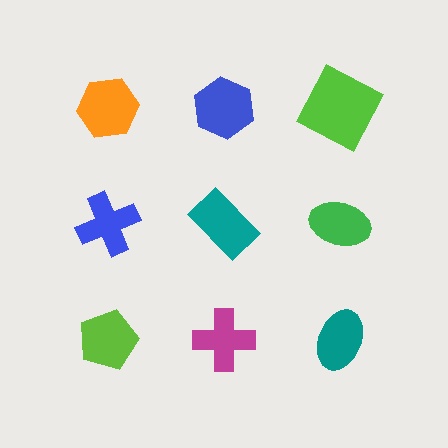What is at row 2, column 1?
A blue cross.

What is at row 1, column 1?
An orange hexagon.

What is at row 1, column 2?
A blue hexagon.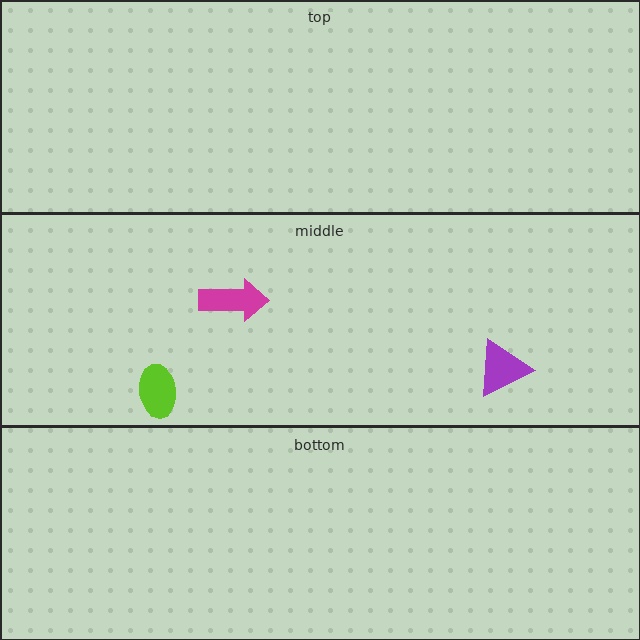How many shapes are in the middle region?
3.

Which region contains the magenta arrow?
The middle region.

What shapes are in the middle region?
The lime ellipse, the magenta arrow, the purple triangle.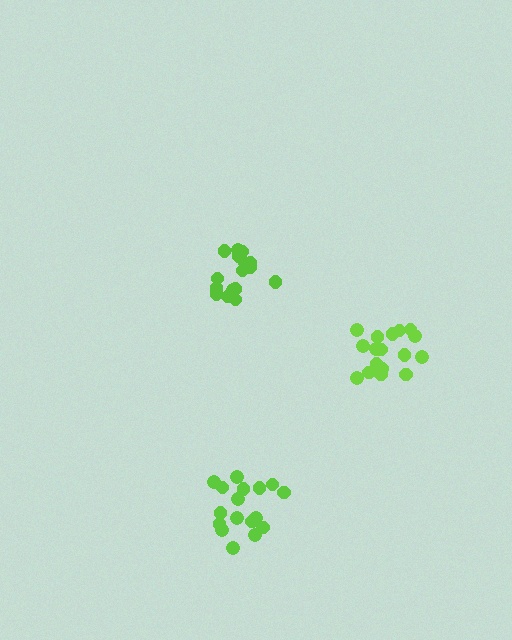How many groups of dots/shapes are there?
There are 3 groups.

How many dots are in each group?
Group 1: 16 dots, Group 2: 17 dots, Group 3: 17 dots (50 total).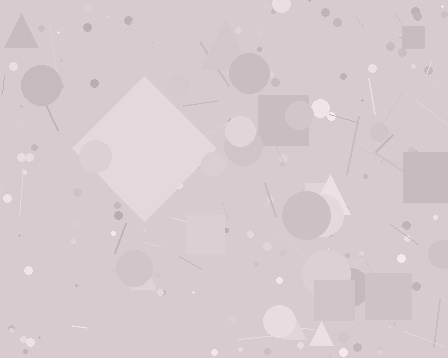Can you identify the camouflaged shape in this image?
The camouflaged shape is a diamond.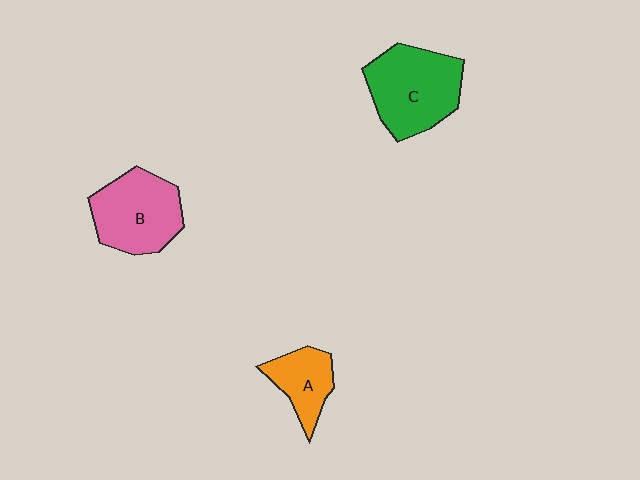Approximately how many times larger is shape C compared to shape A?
Approximately 1.9 times.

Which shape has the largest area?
Shape C (green).